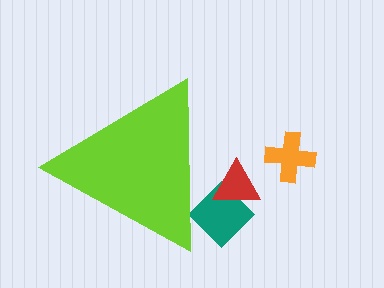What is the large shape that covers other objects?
A lime triangle.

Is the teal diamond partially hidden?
Yes, the teal diamond is partially hidden behind the lime triangle.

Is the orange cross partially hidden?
No, the orange cross is fully visible.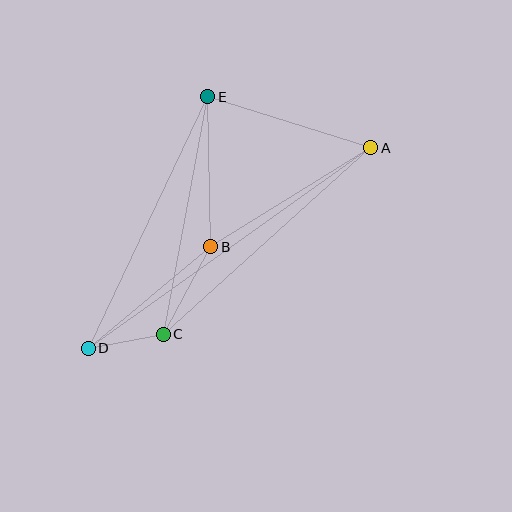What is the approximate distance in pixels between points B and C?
The distance between B and C is approximately 99 pixels.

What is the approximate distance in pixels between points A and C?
The distance between A and C is approximately 279 pixels.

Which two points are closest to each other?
Points C and D are closest to each other.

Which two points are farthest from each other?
Points A and D are farthest from each other.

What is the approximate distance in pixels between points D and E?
The distance between D and E is approximately 279 pixels.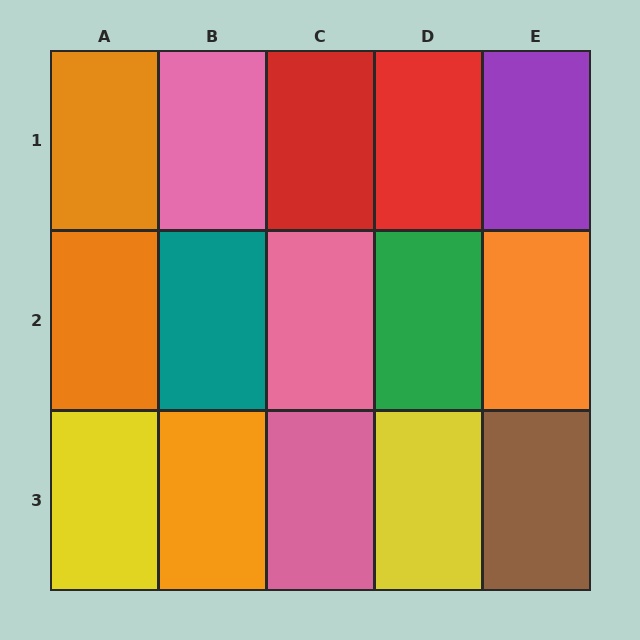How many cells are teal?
1 cell is teal.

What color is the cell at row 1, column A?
Orange.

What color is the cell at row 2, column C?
Pink.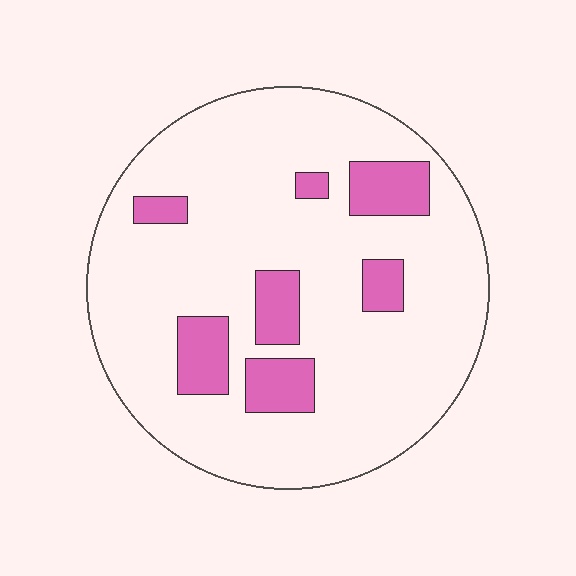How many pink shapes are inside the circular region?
7.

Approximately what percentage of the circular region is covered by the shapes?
Approximately 15%.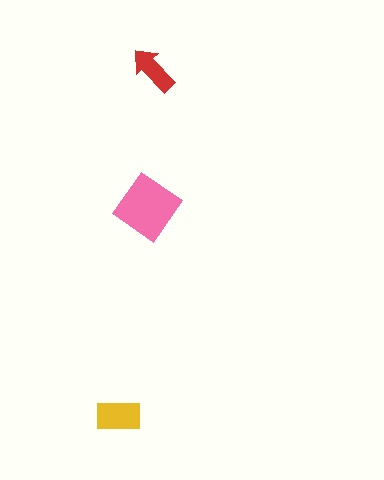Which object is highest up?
The red arrow is topmost.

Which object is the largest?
The pink diamond.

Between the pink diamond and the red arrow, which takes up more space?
The pink diamond.